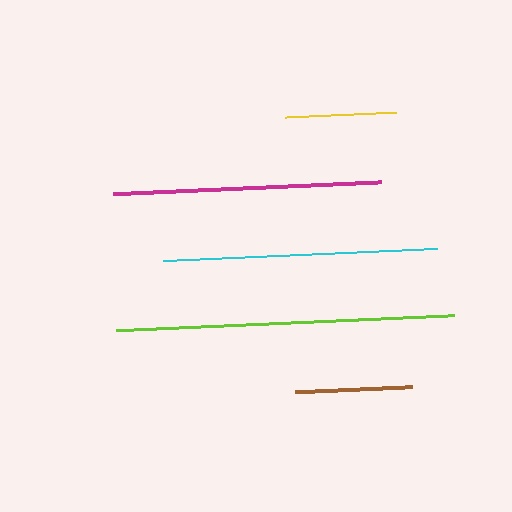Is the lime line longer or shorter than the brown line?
The lime line is longer than the brown line.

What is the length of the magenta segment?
The magenta segment is approximately 268 pixels long.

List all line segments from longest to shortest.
From longest to shortest: lime, cyan, magenta, brown, yellow.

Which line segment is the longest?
The lime line is the longest at approximately 338 pixels.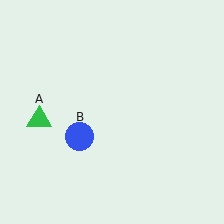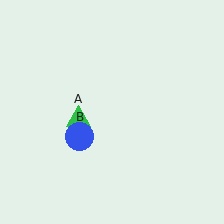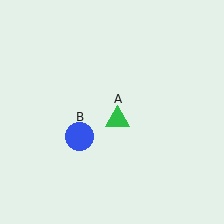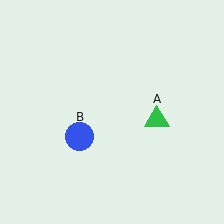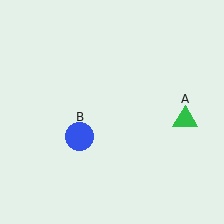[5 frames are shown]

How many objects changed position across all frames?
1 object changed position: green triangle (object A).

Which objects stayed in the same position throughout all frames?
Blue circle (object B) remained stationary.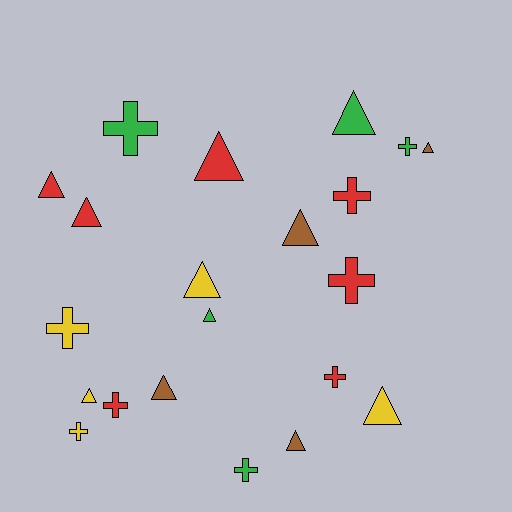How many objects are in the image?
There are 21 objects.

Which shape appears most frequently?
Triangle, with 12 objects.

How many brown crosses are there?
There are no brown crosses.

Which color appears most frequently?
Red, with 7 objects.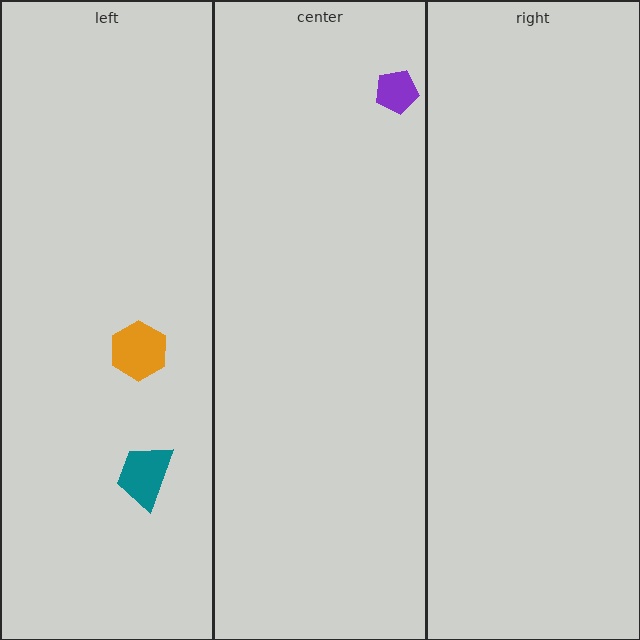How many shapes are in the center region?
1.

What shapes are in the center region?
The purple pentagon.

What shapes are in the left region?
The teal trapezoid, the orange hexagon.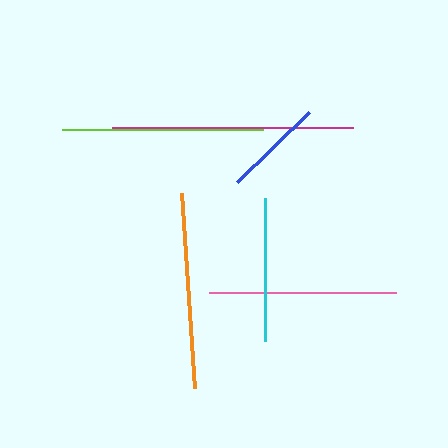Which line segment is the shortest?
The blue line is the shortest at approximately 101 pixels.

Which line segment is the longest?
The magenta line is the longest at approximately 241 pixels.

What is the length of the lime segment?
The lime segment is approximately 201 pixels long.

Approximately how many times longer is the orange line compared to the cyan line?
The orange line is approximately 1.4 times the length of the cyan line.